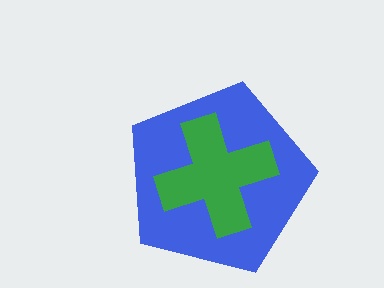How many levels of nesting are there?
2.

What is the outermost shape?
The blue pentagon.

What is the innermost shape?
The green cross.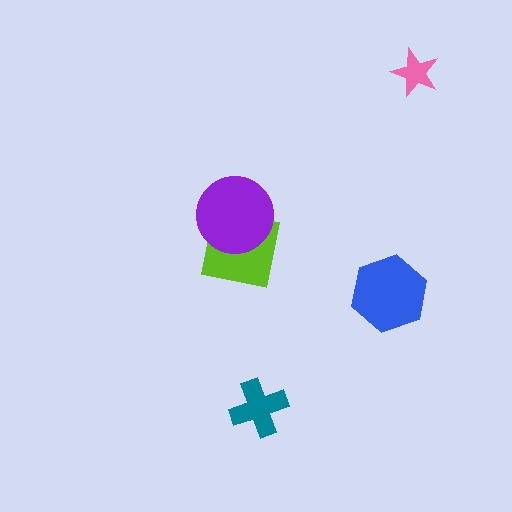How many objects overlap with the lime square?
1 object overlaps with the lime square.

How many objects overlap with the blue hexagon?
0 objects overlap with the blue hexagon.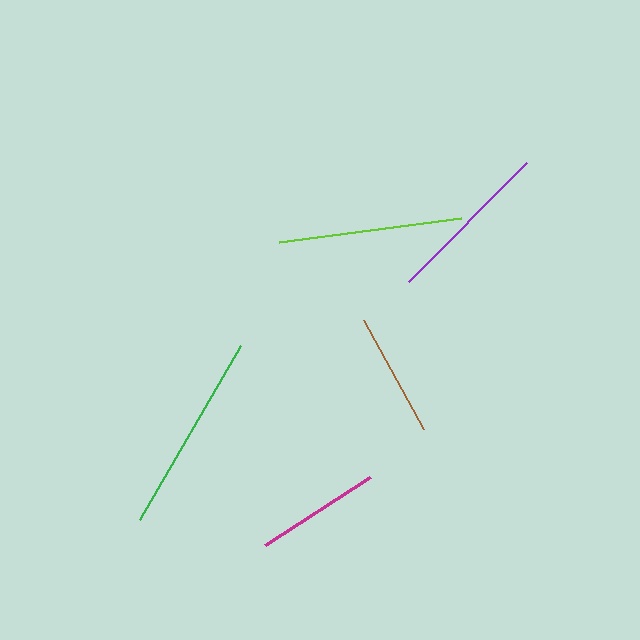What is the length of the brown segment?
The brown segment is approximately 124 pixels long.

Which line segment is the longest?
The green line is the longest at approximately 201 pixels.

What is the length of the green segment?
The green segment is approximately 201 pixels long.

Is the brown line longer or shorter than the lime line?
The lime line is longer than the brown line.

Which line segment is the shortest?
The brown line is the shortest at approximately 124 pixels.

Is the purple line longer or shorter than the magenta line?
The purple line is longer than the magenta line.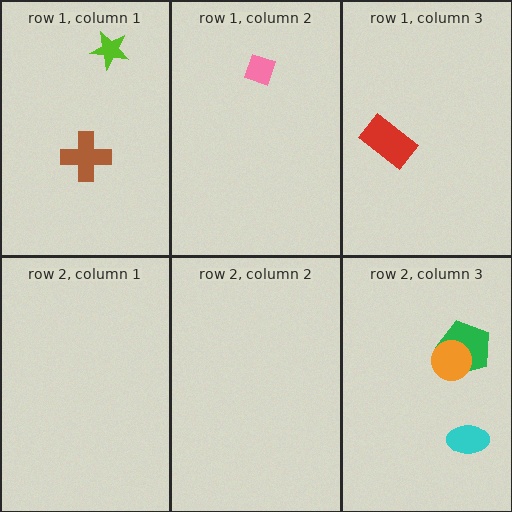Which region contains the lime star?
The row 1, column 1 region.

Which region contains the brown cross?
The row 1, column 1 region.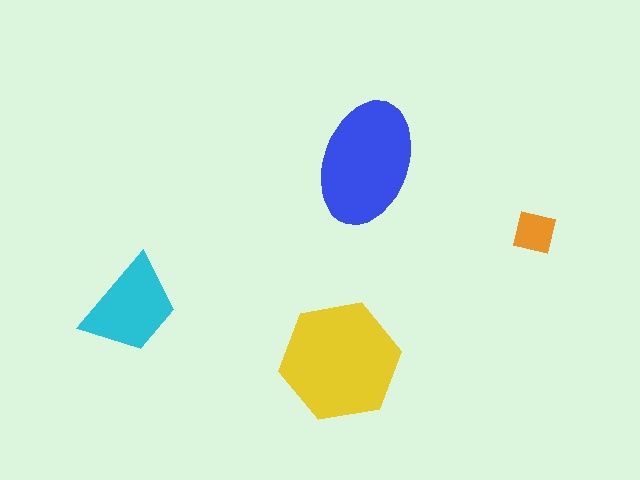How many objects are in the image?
There are 4 objects in the image.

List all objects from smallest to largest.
The orange square, the cyan trapezoid, the blue ellipse, the yellow hexagon.